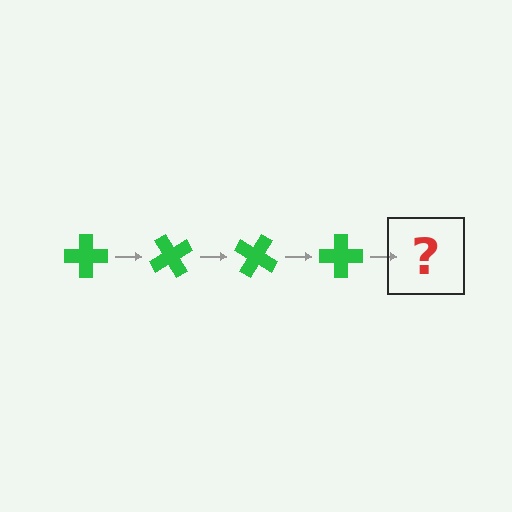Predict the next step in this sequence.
The next step is a green cross rotated 240 degrees.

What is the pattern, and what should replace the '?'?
The pattern is that the cross rotates 60 degrees each step. The '?' should be a green cross rotated 240 degrees.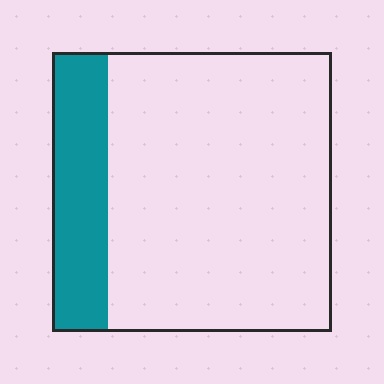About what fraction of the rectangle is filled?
About one fifth (1/5).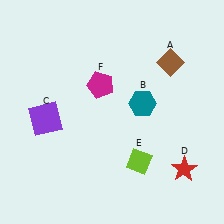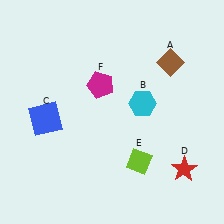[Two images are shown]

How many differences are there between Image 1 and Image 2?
There are 2 differences between the two images.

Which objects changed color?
B changed from teal to cyan. C changed from purple to blue.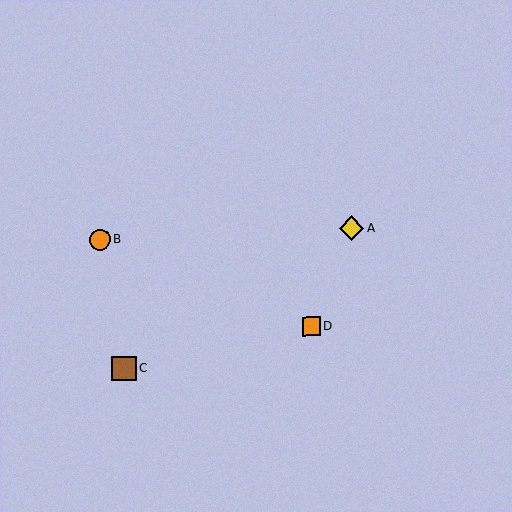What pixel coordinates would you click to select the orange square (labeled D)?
Click at (311, 326) to select the orange square D.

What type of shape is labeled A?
Shape A is a yellow diamond.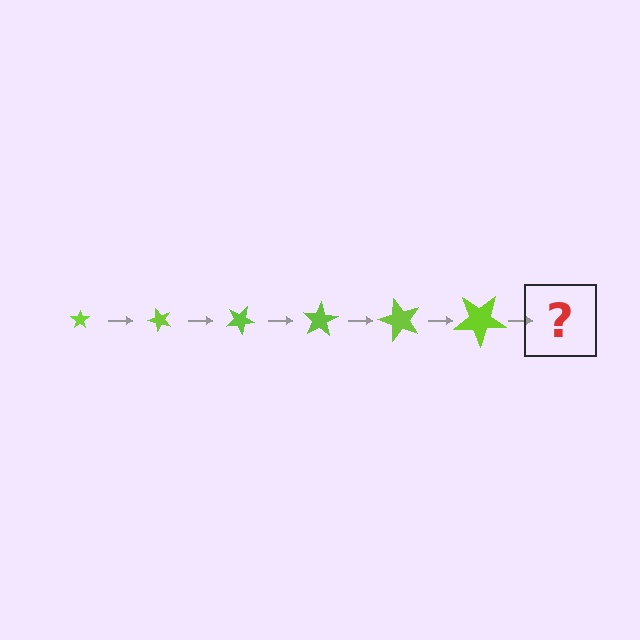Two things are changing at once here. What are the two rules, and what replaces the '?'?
The two rules are that the star grows larger each step and it rotates 50 degrees each step. The '?' should be a star, larger than the previous one and rotated 300 degrees from the start.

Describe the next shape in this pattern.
It should be a star, larger than the previous one and rotated 300 degrees from the start.